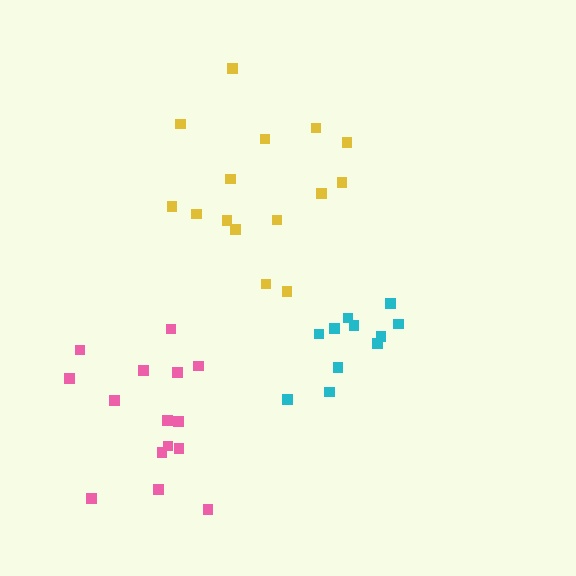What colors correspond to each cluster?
The clusters are colored: cyan, pink, yellow.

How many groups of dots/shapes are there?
There are 3 groups.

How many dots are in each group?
Group 1: 11 dots, Group 2: 15 dots, Group 3: 15 dots (41 total).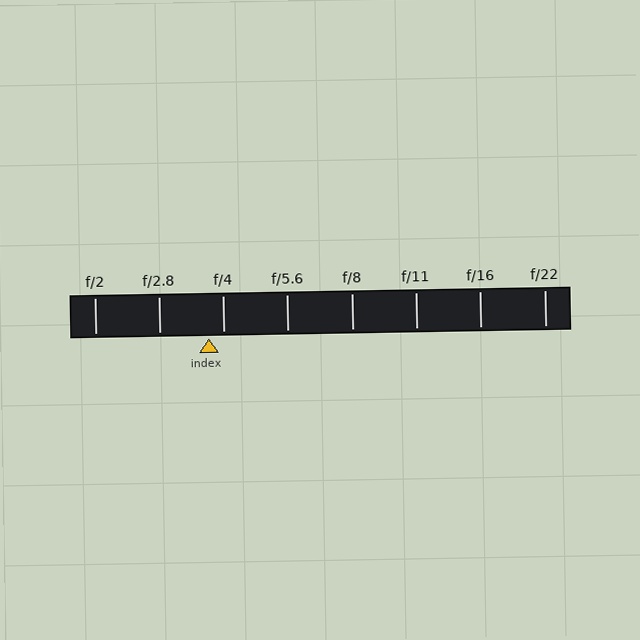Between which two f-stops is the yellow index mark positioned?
The index mark is between f/2.8 and f/4.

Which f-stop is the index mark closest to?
The index mark is closest to f/4.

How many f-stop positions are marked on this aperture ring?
There are 8 f-stop positions marked.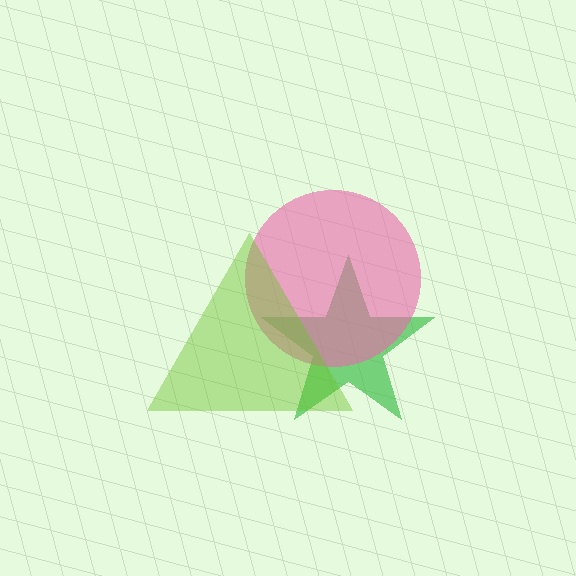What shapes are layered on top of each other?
The layered shapes are: a green star, a pink circle, a lime triangle.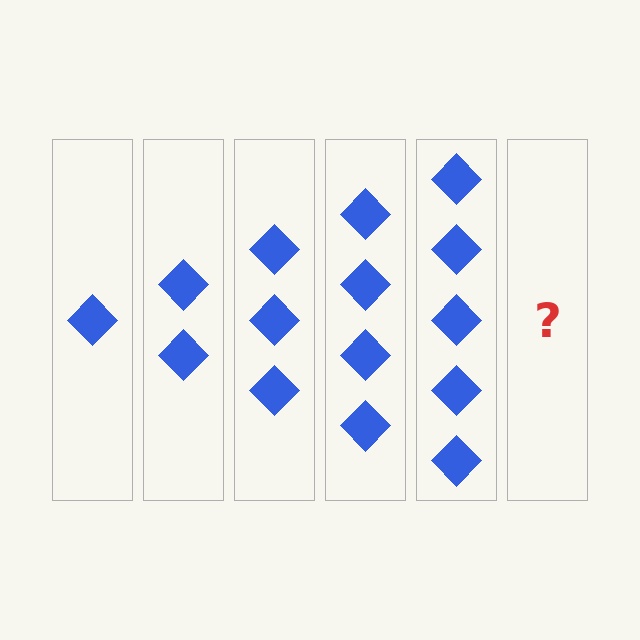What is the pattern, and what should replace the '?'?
The pattern is that each step adds one more diamond. The '?' should be 6 diamonds.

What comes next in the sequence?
The next element should be 6 diamonds.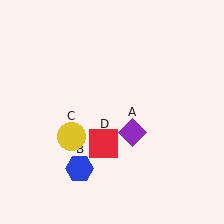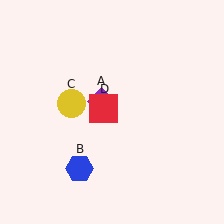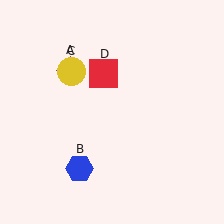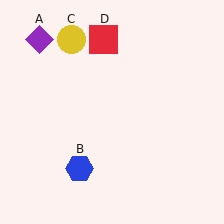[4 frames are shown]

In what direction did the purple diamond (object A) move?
The purple diamond (object A) moved up and to the left.